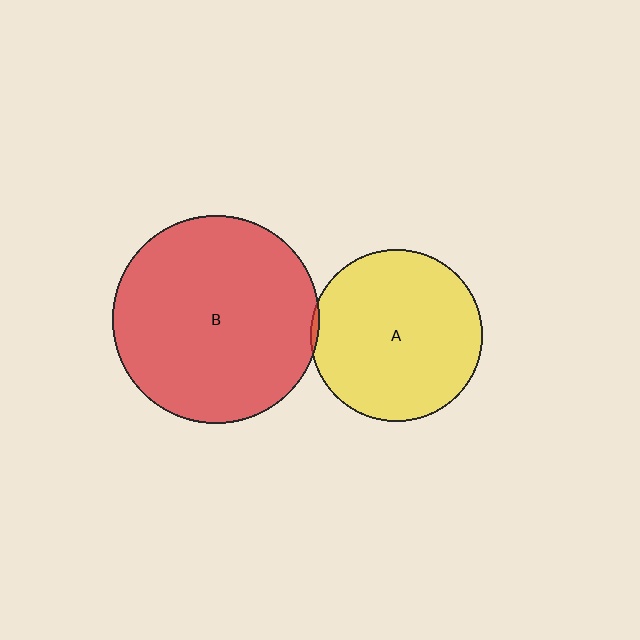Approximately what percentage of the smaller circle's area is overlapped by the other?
Approximately 5%.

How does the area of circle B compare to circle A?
Approximately 1.5 times.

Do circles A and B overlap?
Yes.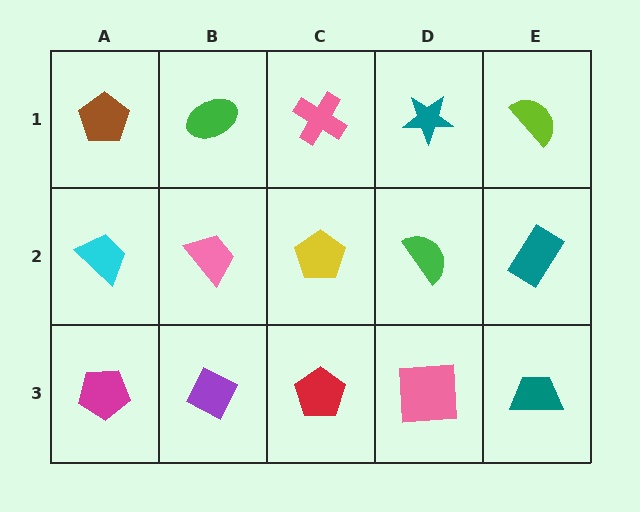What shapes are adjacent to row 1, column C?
A yellow pentagon (row 2, column C), a green ellipse (row 1, column B), a teal star (row 1, column D).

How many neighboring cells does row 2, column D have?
4.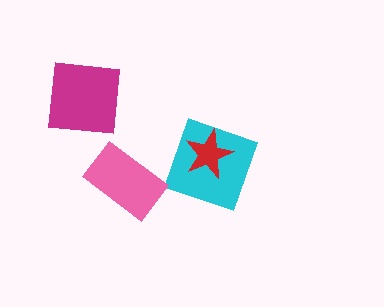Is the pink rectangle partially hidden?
No, no other shape covers it.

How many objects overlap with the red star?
1 object overlaps with the red star.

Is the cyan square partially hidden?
Yes, it is partially covered by another shape.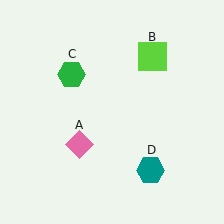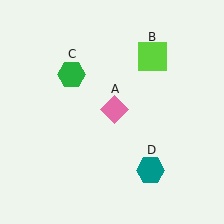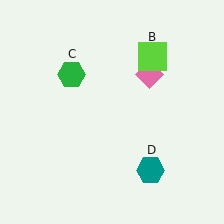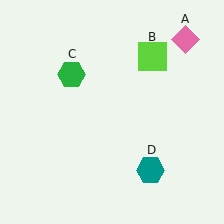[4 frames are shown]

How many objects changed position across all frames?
1 object changed position: pink diamond (object A).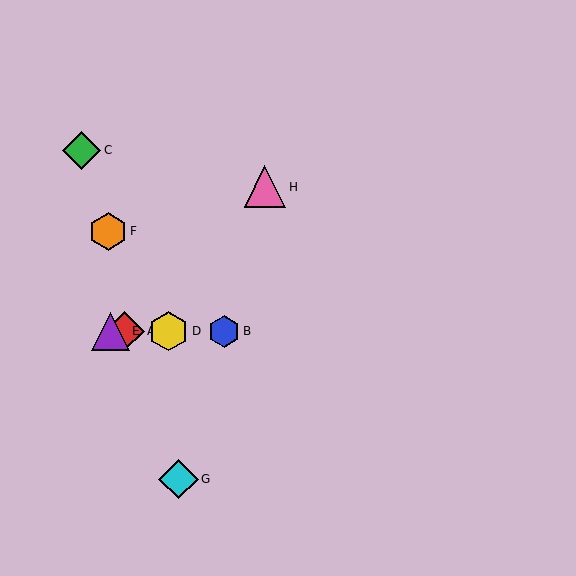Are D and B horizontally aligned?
Yes, both are at y≈331.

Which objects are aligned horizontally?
Objects A, B, D, E are aligned horizontally.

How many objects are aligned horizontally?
4 objects (A, B, D, E) are aligned horizontally.